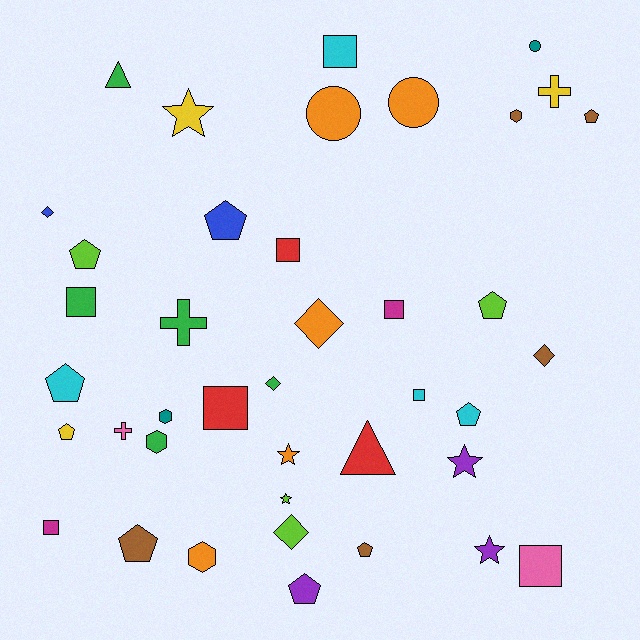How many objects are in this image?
There are 40 objects.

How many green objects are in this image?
There are 5 green objects.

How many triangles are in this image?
There are 2 triangles.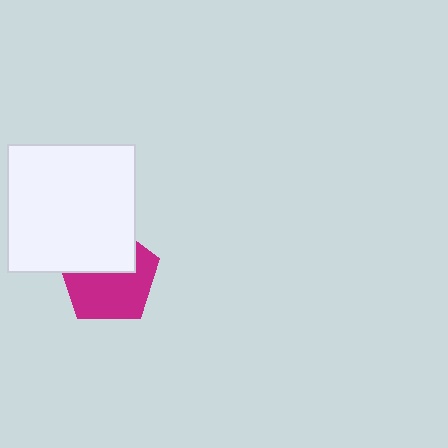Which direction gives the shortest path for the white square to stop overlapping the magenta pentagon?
Moving up gives the shortest separation.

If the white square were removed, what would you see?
You would see the complete magenta pentagon.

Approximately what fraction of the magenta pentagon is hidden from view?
Roughly 41% of the magenta pentagon is hidden behind the white square.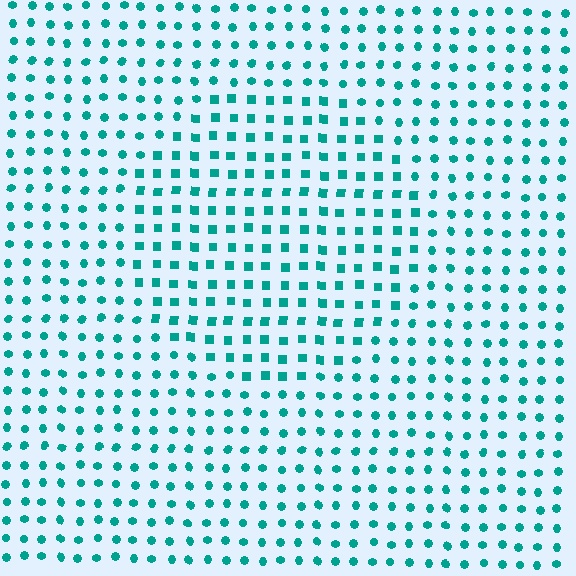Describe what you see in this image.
The image is filled with small teal elements arranged in a uniform grid. A circle-shaped region contains squares, while the surrounding area contains circles. The boundary is defined purely by the change in element shape.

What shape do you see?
I see a circle.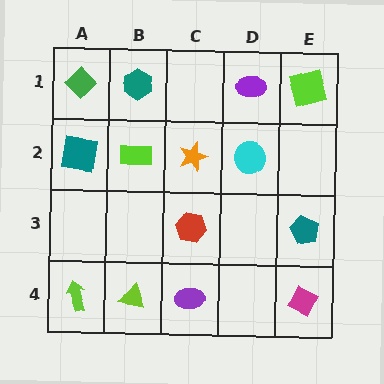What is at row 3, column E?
A teal pentagon.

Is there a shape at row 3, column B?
No, that cell is empty.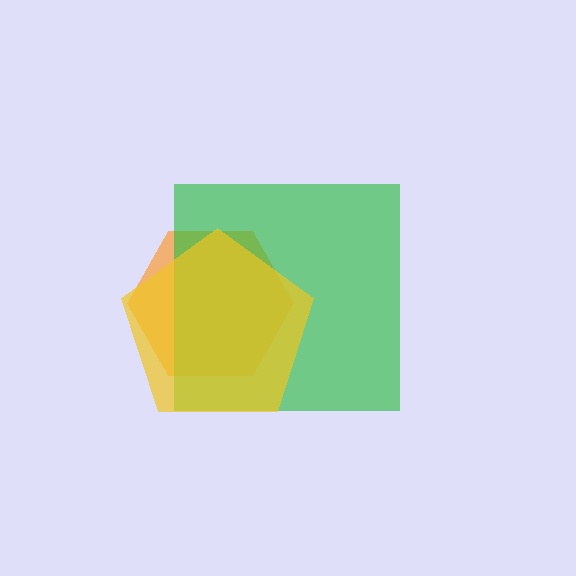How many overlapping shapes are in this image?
There are 3 overlapping shapes in the image.